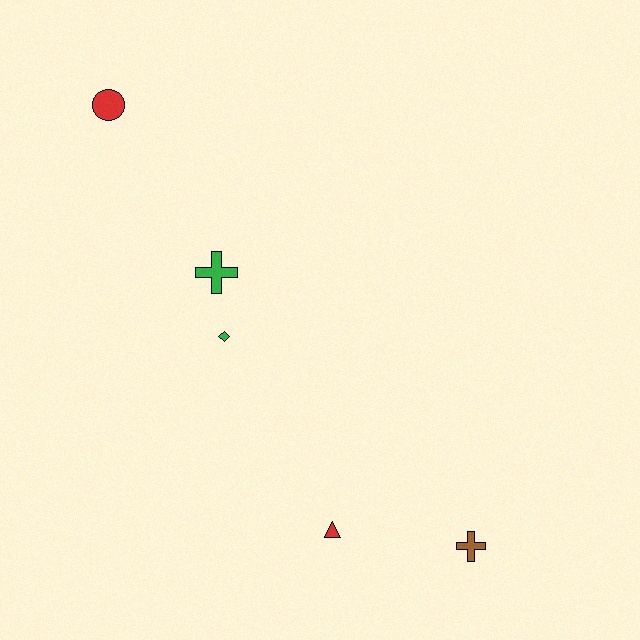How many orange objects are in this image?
There are no orange objects.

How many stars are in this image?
There are no stars.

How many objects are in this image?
There are 5 objects.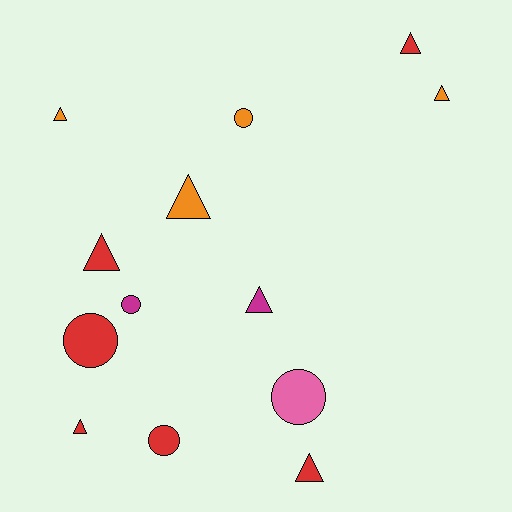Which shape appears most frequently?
Triangle, with 8 objects.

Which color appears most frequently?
Red, with 6 objects.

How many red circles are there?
There are 2 red circles.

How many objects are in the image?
There are 13 objects.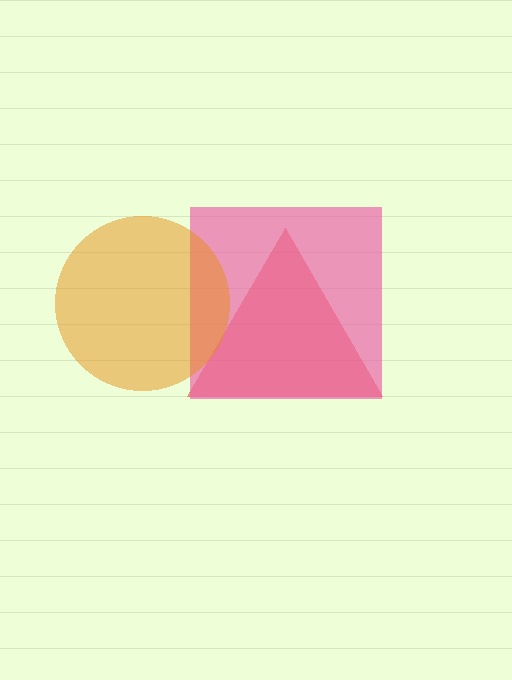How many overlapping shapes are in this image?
There are 3 overlapping shapes in the image.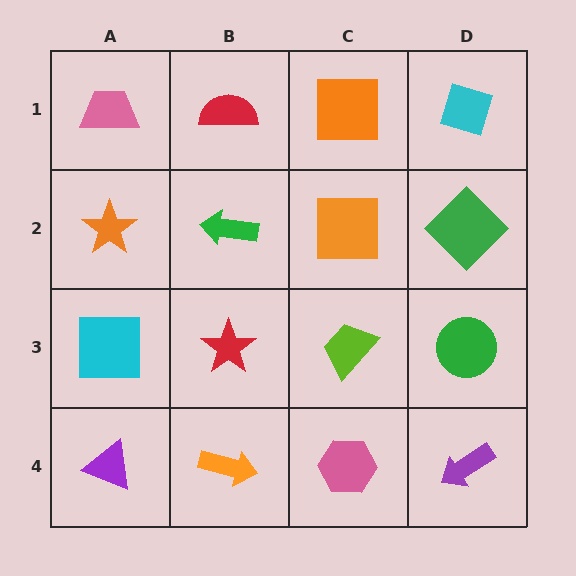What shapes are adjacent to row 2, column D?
A cyan diamond (row 1, column D), a green circle (row 3, column D), an orange square (row 2, column C).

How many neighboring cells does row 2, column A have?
3.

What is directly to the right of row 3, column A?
A red star.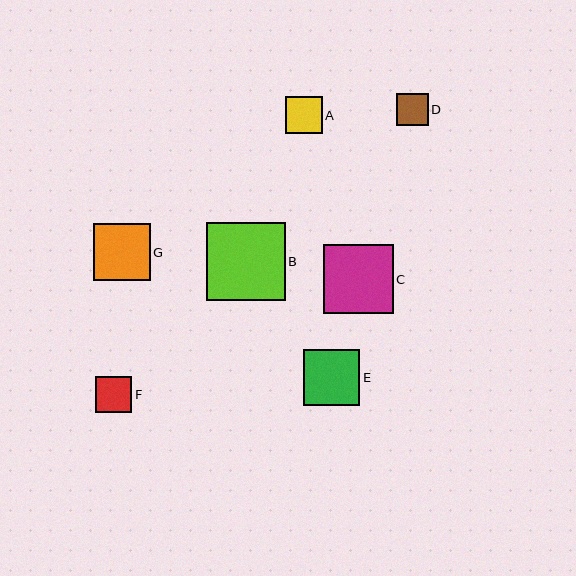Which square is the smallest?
Square D is the smallest with a size of approximately 31 pixels.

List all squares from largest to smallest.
From largest to smallest: B, C, G, E, A, F, D.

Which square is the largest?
Square B is the largest with a size of approximately 78 pixels.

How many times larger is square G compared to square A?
Square G is approximately 1.5 times the size of square A.